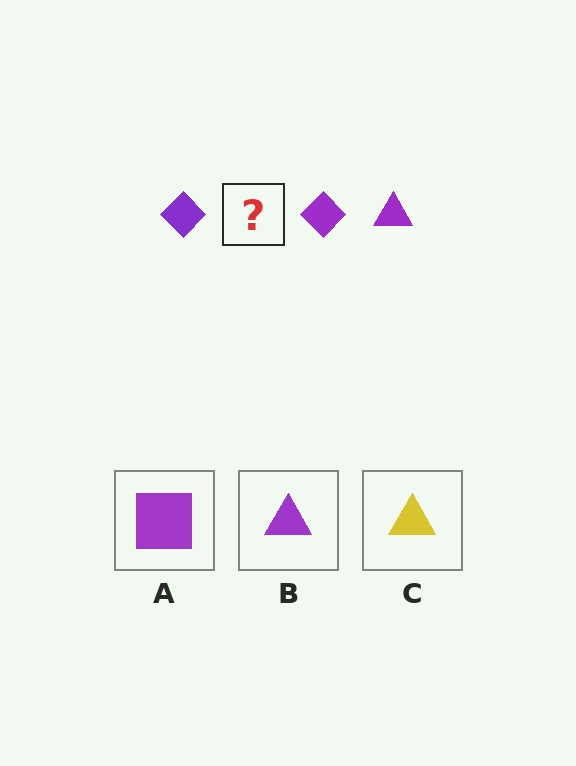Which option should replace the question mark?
Option B.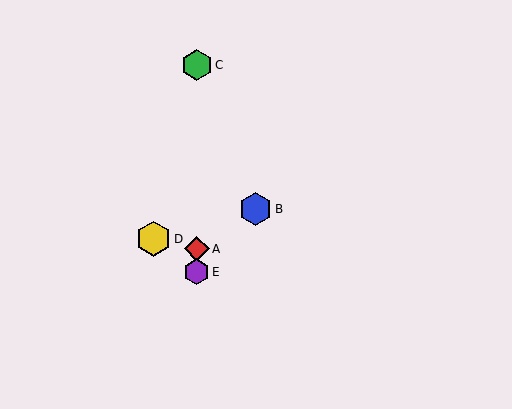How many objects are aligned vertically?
3 objects (A, C, E) are aligned vertically.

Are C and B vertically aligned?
No, C is at x≈197 and B is at x≈256.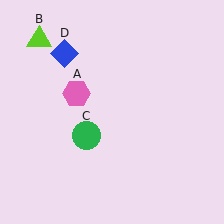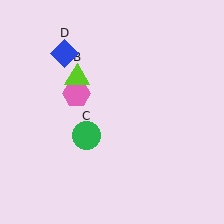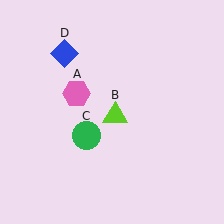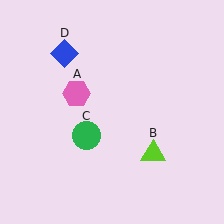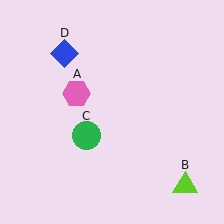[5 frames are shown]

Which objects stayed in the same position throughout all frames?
Pink hexagon (object A) and green circle (object C) and blue diamond (object D) remained stationary.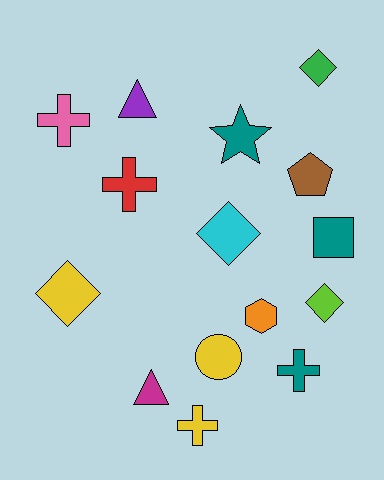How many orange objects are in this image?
There is 1 orange object.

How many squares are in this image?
There is 1 square.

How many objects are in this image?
There are 15 objects.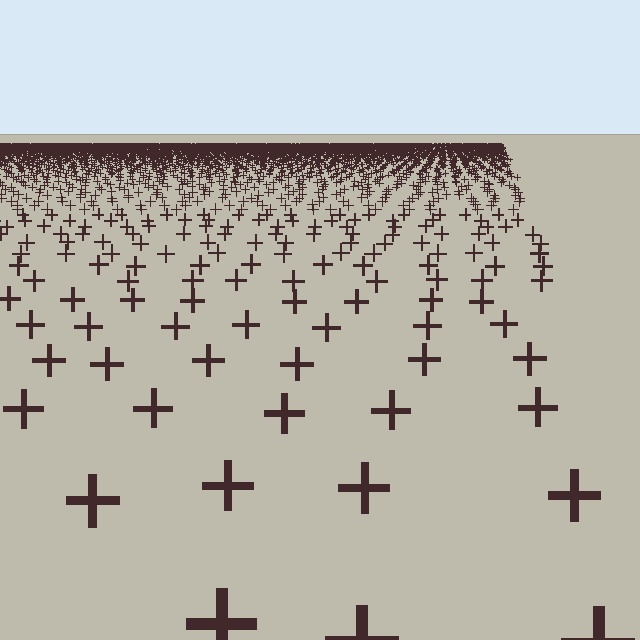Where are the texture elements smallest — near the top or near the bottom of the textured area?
Near the top.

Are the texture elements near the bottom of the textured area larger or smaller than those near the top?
Larger. Near the bottom, elements are closer to the viewer and appear at a bigger on-screen size.